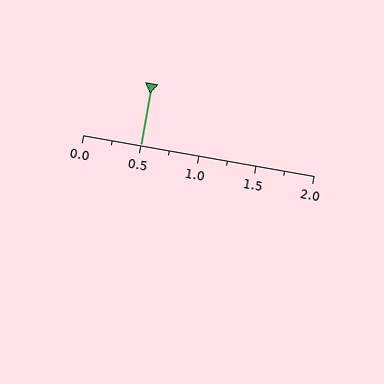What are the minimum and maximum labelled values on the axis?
The axis runs from 0.0 to 2.0.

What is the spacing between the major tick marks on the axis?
The major ticks are spaced 0.5 apart.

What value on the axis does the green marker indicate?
The marker indicates approximately 0.5.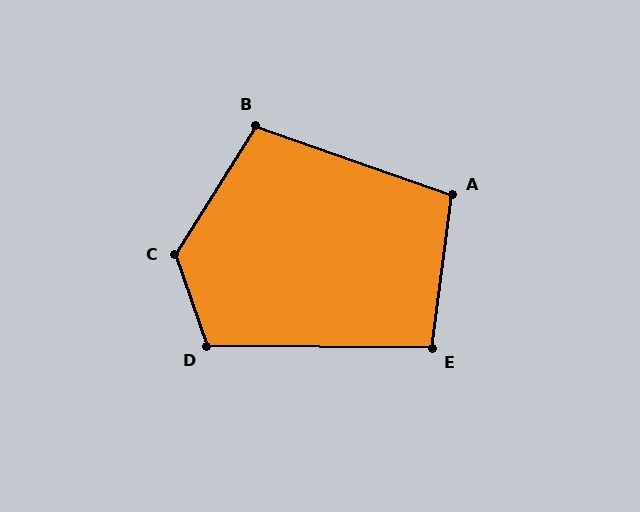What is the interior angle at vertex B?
Approximately 103 degrees (obtuse).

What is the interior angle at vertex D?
Approximately 110 degrees (obtuse).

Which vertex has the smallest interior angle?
E, at approximately 97 degrees.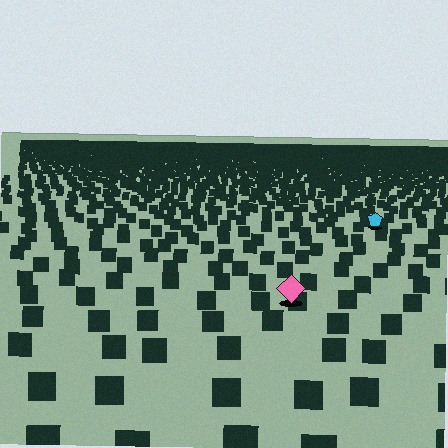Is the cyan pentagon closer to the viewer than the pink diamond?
No. The pink diamond is closer — you can tell from the texture gradient: the ground texture is coarser near it.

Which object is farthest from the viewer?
The cyan pentagon is farthest from the viewer. It appears smaller and the ground texture around it is denser.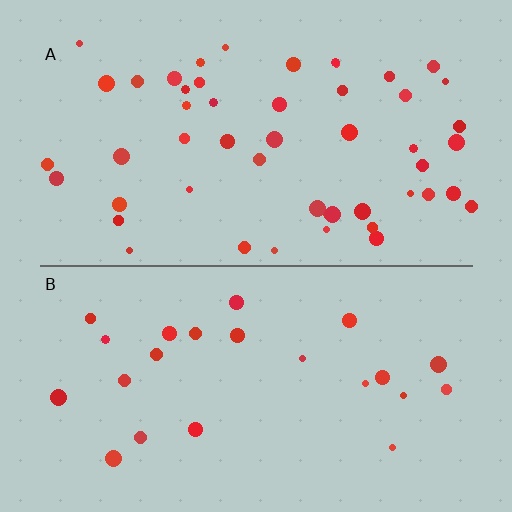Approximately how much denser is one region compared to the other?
Approximately 2.2× — region A over region B.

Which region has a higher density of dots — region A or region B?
A (the top).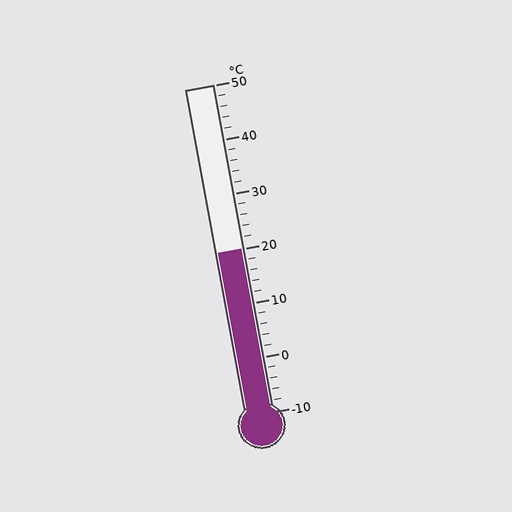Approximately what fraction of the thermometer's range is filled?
The thermometer is filled to approximately 50% of its range.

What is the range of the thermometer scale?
The thermometer scale ranges from -10°C to 50°C.